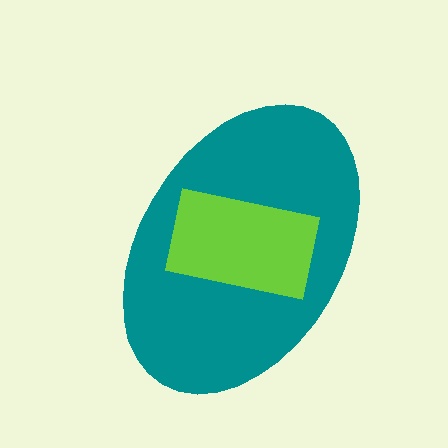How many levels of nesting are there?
2.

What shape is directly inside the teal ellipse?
The lime rectangle.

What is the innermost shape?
The lime rectangle.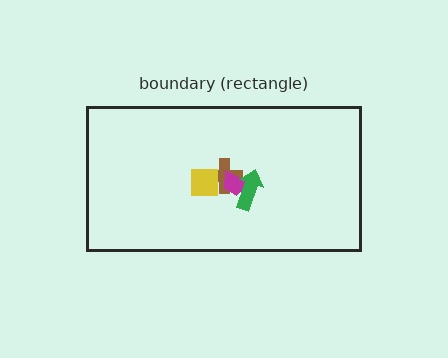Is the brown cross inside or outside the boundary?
Inside.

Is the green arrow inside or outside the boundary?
Inside.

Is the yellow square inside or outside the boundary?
Inside.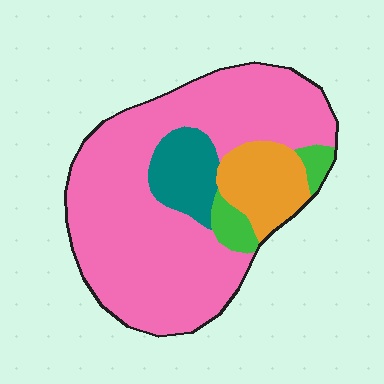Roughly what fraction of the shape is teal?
Teal takes up about one tenth (1/10) of the shape.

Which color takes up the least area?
Green, at roughly 5%.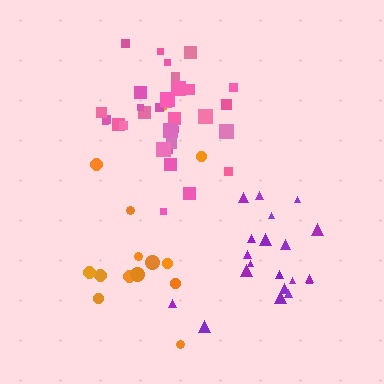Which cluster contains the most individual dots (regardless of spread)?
Pink (32).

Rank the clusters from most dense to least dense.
pink, purple, orange.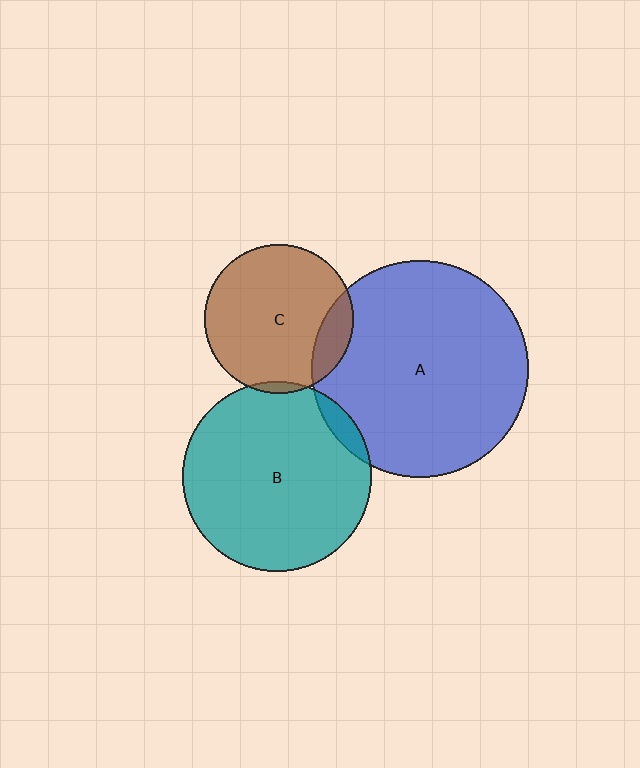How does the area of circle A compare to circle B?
Approximately 1.3 times.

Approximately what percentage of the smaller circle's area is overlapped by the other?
Approximately 15%.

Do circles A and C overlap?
Yes.